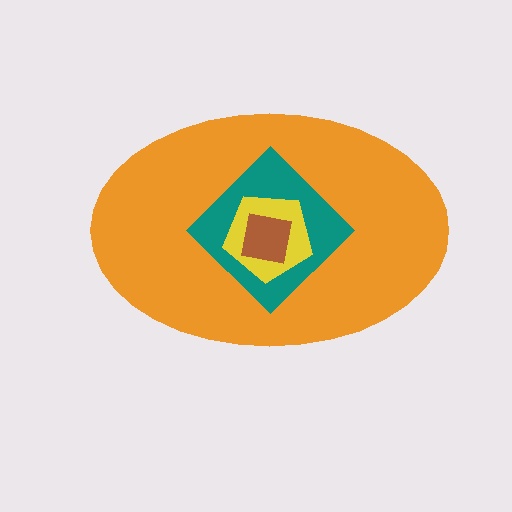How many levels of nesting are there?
4.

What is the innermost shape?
The brown square.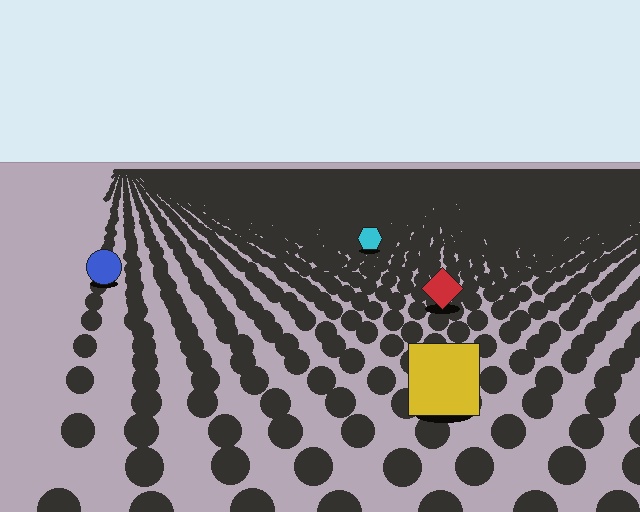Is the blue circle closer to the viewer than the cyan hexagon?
Yes. The blue circle is closer — you can tell from the texture gradient: the ground texture is coarser near it.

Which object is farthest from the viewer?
The cyan hexagon is farthest from the viewer. It appears smaller and the ground texture around it is denser.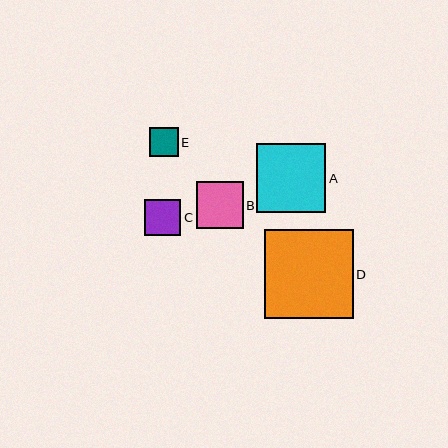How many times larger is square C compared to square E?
Square C is approximately 1.3 times the size of square E.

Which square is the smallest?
Square E is the smallest with a size of approximately 29 pixels.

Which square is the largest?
Square D is the largest with a size of approximately 89 pixels.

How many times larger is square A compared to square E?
Square A is approximately 2.4 times the size of square E.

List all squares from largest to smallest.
From largest to smallest: D, A, B, C, E.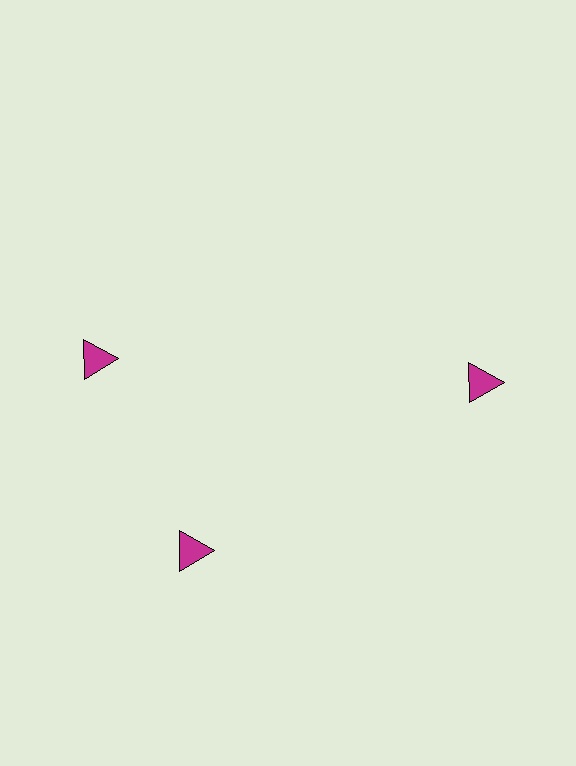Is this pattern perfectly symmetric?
No. The 3 magenta triangles are arranged in a ring, but one element near the 11 o'clock position is rotated out of alignment along the ring, breaking the 3-fold rotational symmetry.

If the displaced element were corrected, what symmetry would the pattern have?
It would have 3-fold rotational symmetry — the pattern would map onto itself every 120 degrees.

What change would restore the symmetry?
The symmetry would be restored by rotating it back into even spacing with its neighbors so that all 3 triangles sit at equal angles and equal distance from the center.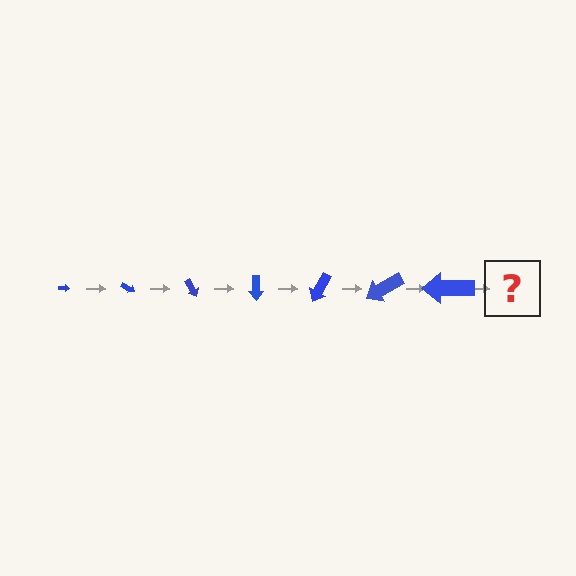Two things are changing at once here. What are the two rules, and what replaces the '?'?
The two rules are that the arrow grows larger each step and it rotates 30 degrees each step. The '?' should be an arrow, larger than the previous one and rotated 210 degrees from the start.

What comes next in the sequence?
The next element should be an arrow, larger than the previous one and rotated 210 degrees from the start.